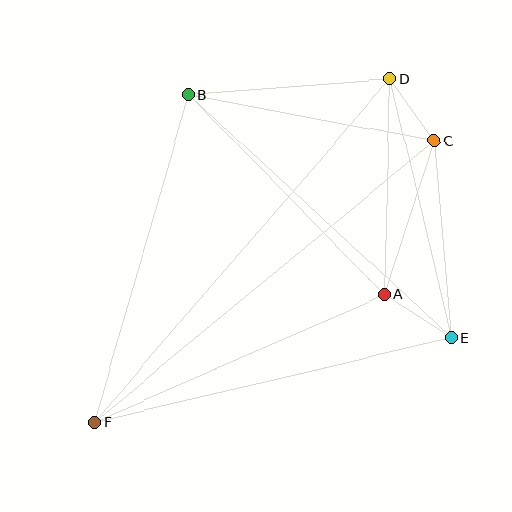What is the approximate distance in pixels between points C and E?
The distance between C and E is approximately 198 pixels.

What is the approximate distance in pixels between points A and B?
The distance between A and B is approximately 280 pixels.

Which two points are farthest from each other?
Points D and F are farthest from each other.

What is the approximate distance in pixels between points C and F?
The distance between C and F is approximately 441 pixels.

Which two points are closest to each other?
Points C and D are closest to each other.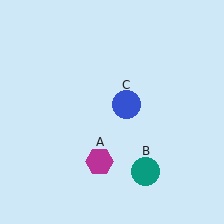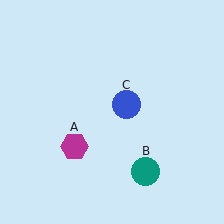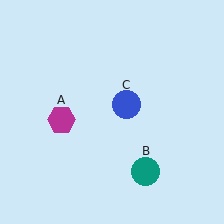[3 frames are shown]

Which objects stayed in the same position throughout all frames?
Teal circle (object B) and blue circle (object C) remained stationary.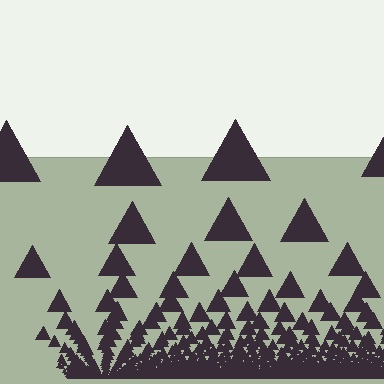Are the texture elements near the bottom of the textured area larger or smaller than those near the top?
Smaller. The gradient is inverted — elements near the bottom are smaller and denser.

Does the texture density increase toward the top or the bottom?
Density increases toward the bottom.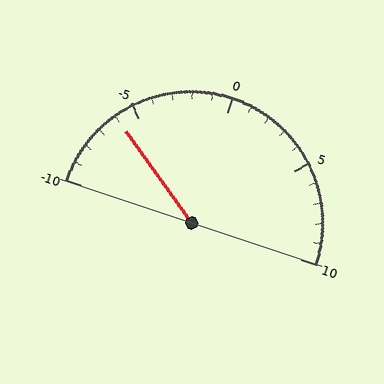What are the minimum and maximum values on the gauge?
The gauge ranges from -10 to 10.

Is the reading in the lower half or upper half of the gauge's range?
The reading is in the lower half of the range (-10 to 10).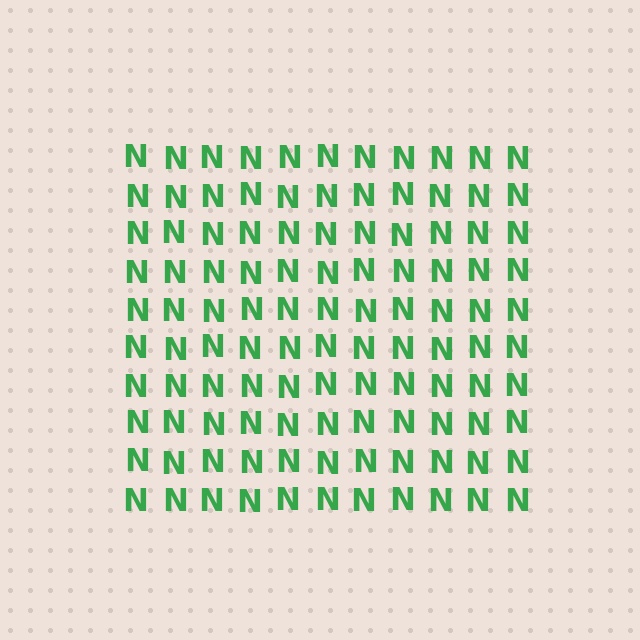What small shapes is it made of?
It is made of small letter N's.